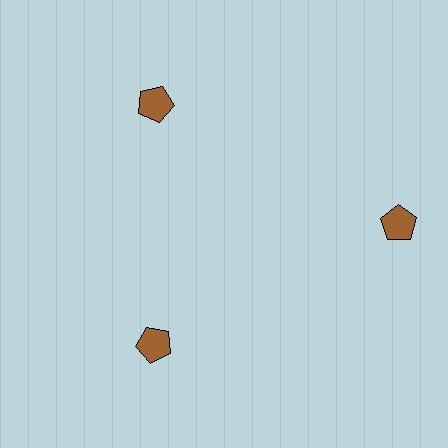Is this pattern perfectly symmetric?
No. The 3 brown pentagons are arranged in a ring, but one element near the 3 o'clock position is pushed outward from the center, breaking the 3-fold rotational symmetry.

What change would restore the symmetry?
The symmetry would be restored by moving it inward, back onto the ring so that all 3 pentagons sit at equal angles and equal distance from the center.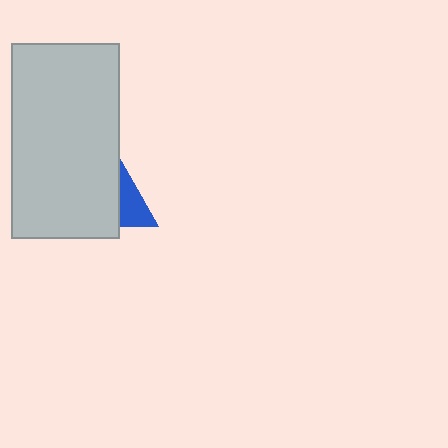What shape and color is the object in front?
The object in front is a light gray rectangle.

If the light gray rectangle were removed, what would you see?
You would see the complete blue triangle.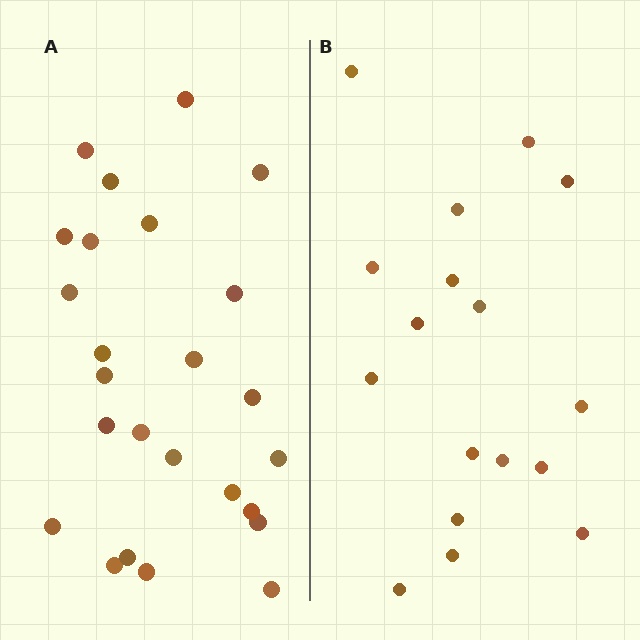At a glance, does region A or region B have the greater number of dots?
Region A (the left region) has more dots.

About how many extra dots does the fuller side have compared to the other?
Region A has roughly 8 or so more dots than region B.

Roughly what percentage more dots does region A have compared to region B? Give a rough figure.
About 45% more.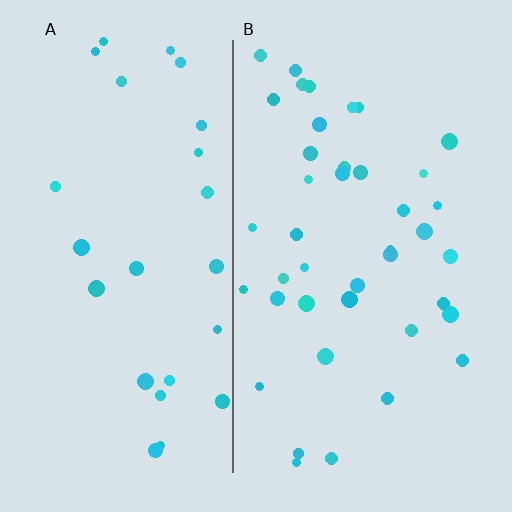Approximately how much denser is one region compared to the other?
Approximately 1.6× — region B over region A.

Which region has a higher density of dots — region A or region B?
B (the right).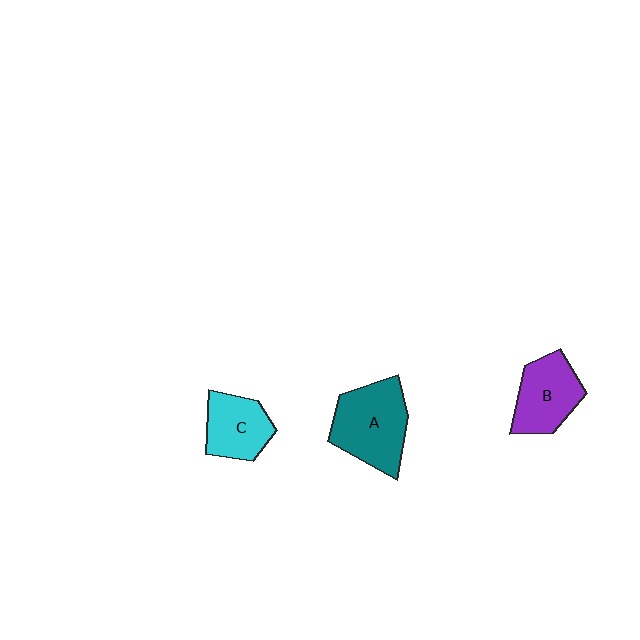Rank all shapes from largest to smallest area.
From largest to smallest: A (teal), B (purple), C (cyan).